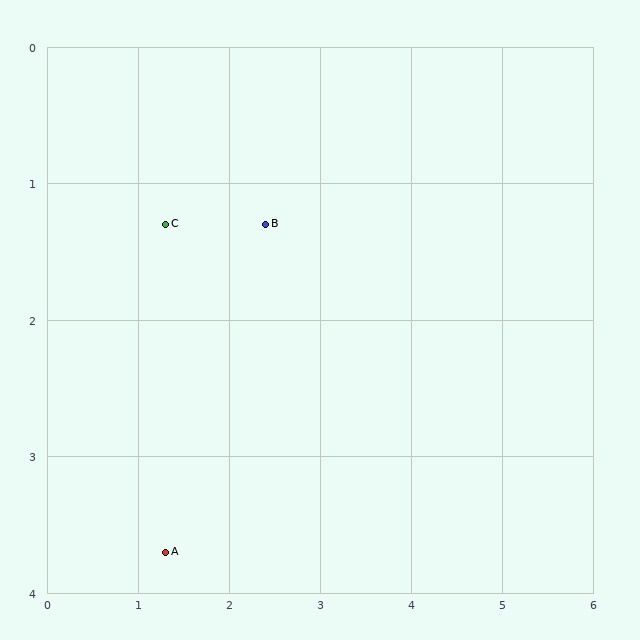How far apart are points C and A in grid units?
Points C and A are about 2.4 grid units apart.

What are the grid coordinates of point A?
Point A is at approximately (1.3, 3.7).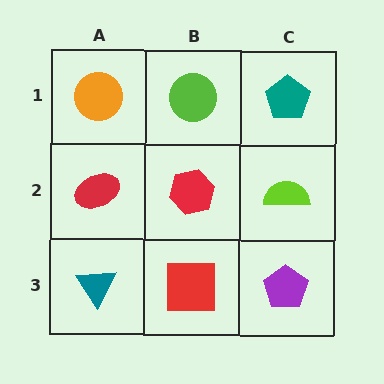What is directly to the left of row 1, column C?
A lime circle.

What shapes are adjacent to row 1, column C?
A lime semicircle (row 2, column C), a lime circle (row 1, column B).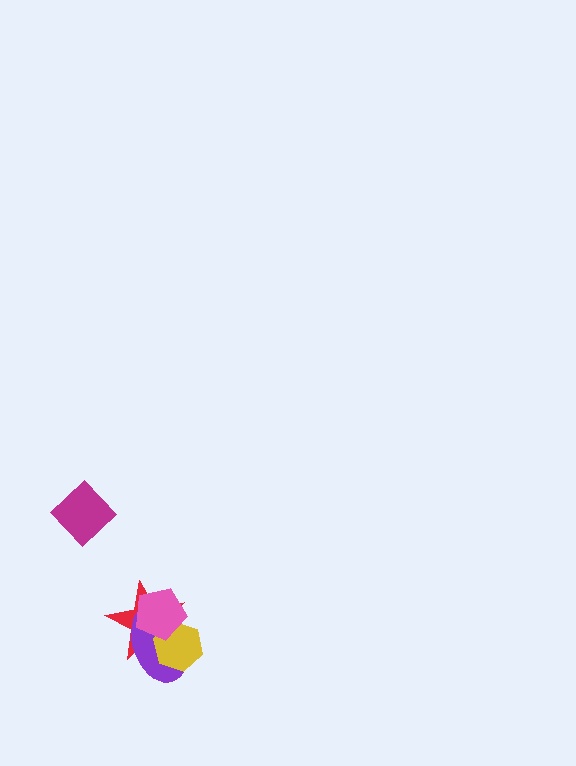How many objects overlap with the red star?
3 objects overlap with the red star.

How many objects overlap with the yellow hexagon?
3 objects overlap with the yellow hexagon.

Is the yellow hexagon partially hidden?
Yes, it is partially covered by another shape.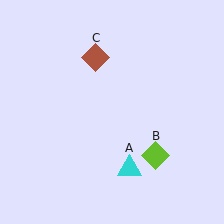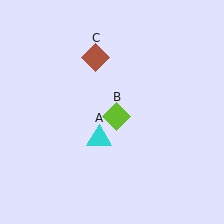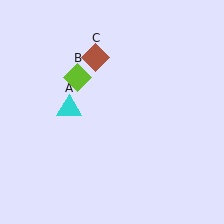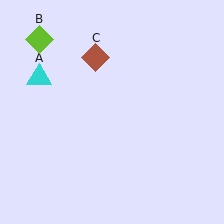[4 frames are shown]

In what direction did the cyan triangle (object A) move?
The cyan triangle (object A) moved up and to the left.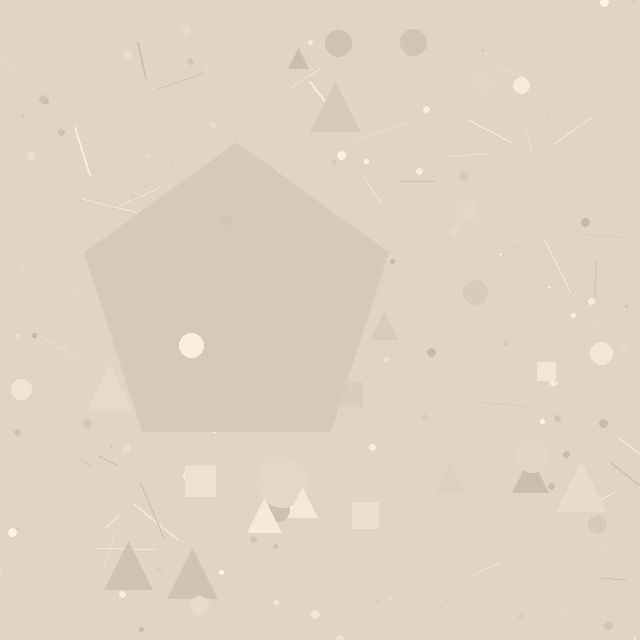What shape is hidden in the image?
A pentagon is hidden in the image.